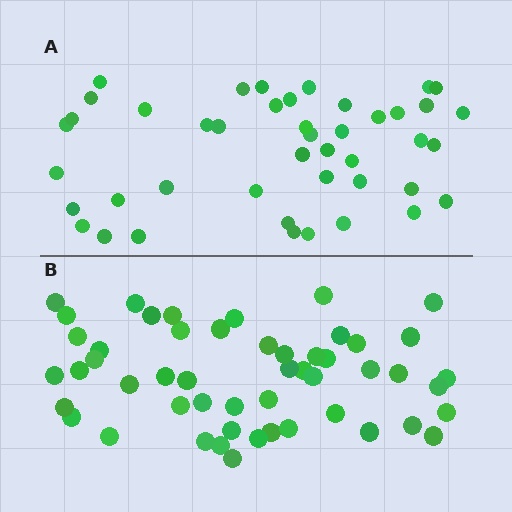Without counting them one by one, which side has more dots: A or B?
Region B (the bottom region) has more dots.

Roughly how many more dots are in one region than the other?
Region B has roughly 8 or so more dots than region A.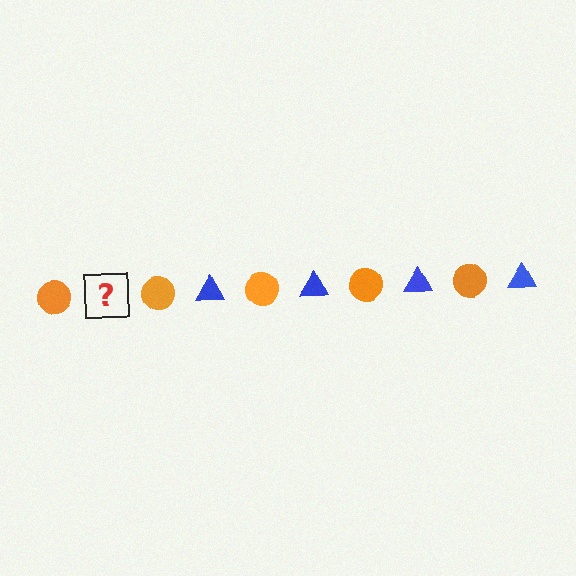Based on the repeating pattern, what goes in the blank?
The blank should be a blue triangle.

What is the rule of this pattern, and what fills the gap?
The rule is that the pattern alternates between orange circle and blue triangle. The gap should be filled with a blue triangle.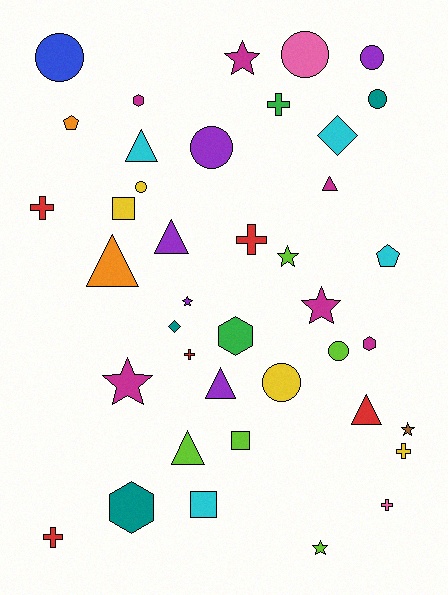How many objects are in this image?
There are 40 objects.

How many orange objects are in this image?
There are 2 orange objects.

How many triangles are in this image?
There are 7 triangles.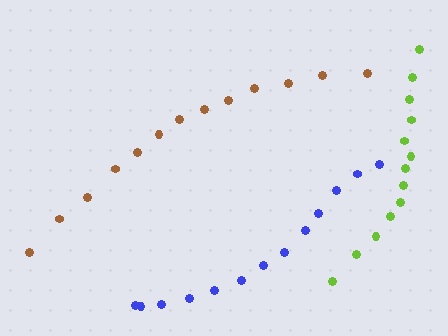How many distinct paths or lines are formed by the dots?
There are 3 distinct paths.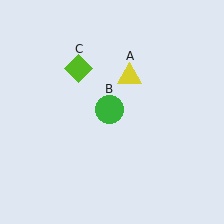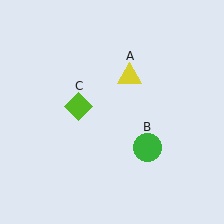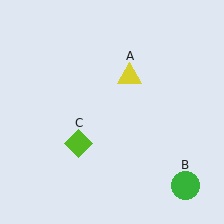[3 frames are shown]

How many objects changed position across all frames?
2 objects changed position: green circle (object B), lime diamond (object C).